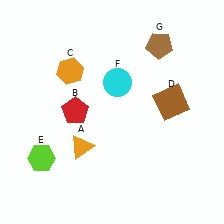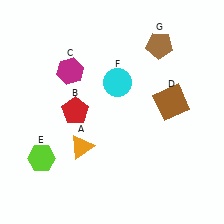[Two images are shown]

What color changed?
The hexagon (C) changed from orange in Image 1 to magenta in Image 2.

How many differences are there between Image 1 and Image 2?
There is 1 difference between the two images.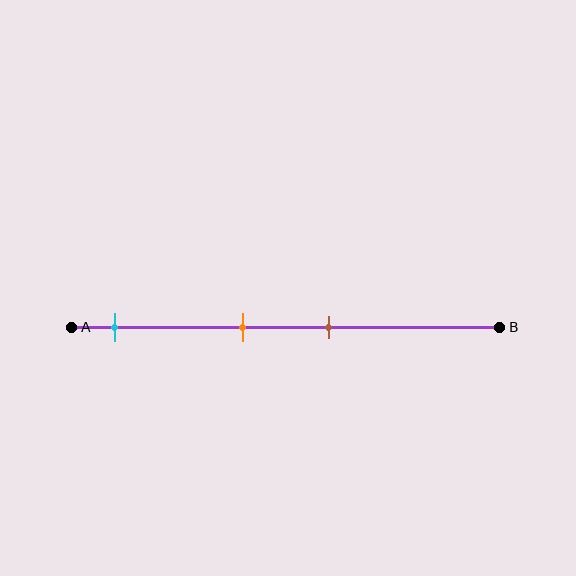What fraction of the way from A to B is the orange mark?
The orange mark is approximately 40% (0.4) of the way from A to B.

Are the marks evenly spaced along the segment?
No, the marks are not evenly spaced.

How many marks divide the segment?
There are 3 marks dividing the segment.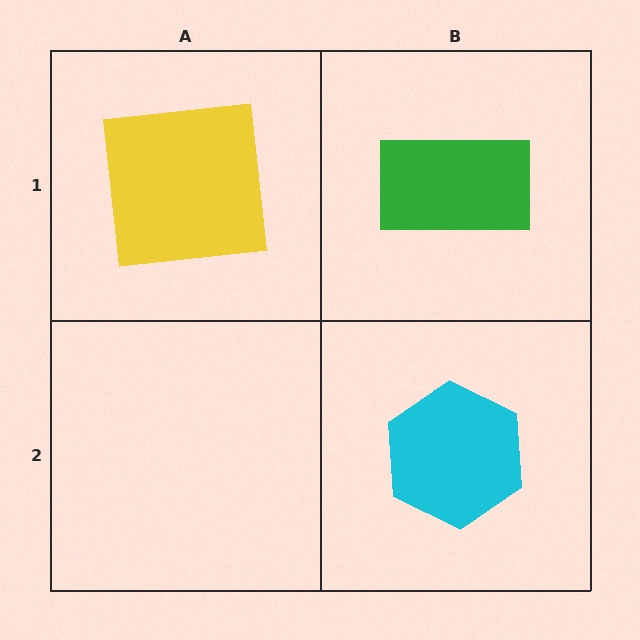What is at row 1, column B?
A green rectangle.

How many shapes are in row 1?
2 shapes.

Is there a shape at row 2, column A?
No, that cell is empty.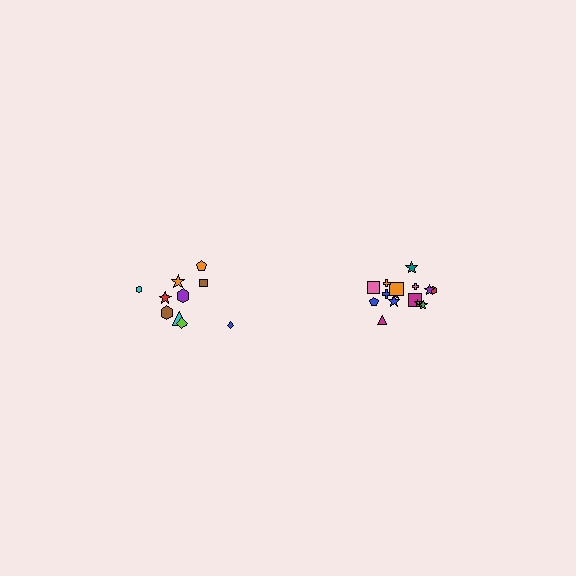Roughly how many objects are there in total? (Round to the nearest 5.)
Roughly 25 objects in total.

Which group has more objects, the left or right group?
The right group.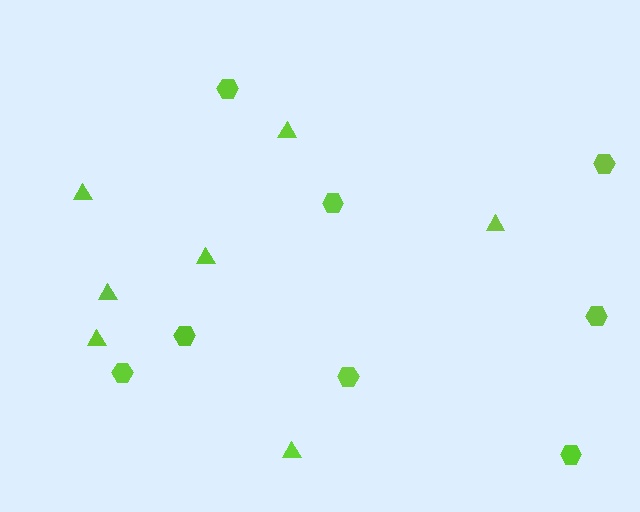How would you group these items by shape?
There are 2 groups: one group of hexagons (8) and one group of triangles (7).